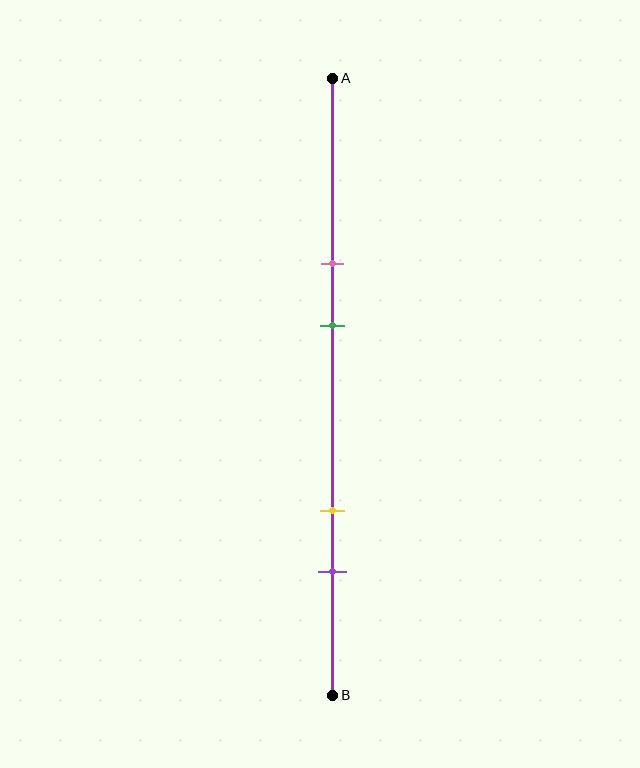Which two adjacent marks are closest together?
The pink and green marks are the closest adjacent pair.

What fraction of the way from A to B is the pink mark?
The pink mark is approximately 30% (0.3) of the way from A to B.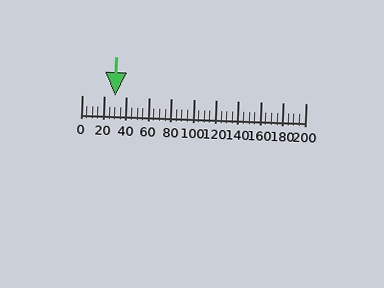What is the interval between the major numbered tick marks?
The major tick marks are spaced 20 units apart.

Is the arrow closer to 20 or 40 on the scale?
The arrow is closer to 40.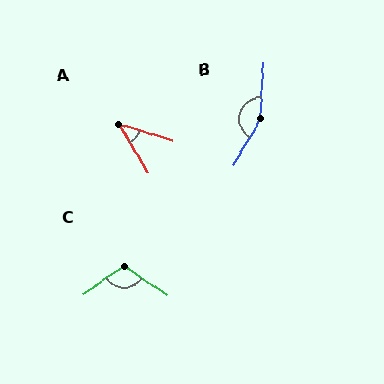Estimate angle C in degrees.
Approximately 110 degrees.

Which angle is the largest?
B, at approximately 153 degrees.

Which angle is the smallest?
A, at approximately 42 degrees.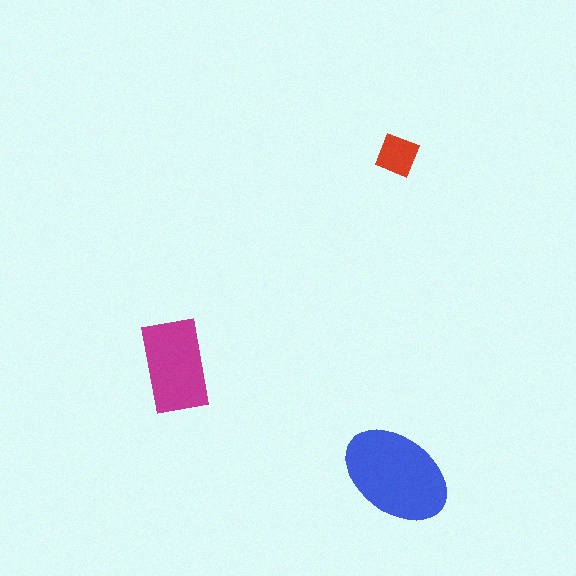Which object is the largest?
The blue ellipse.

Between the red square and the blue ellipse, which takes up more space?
The blue ellipse.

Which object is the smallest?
The red square.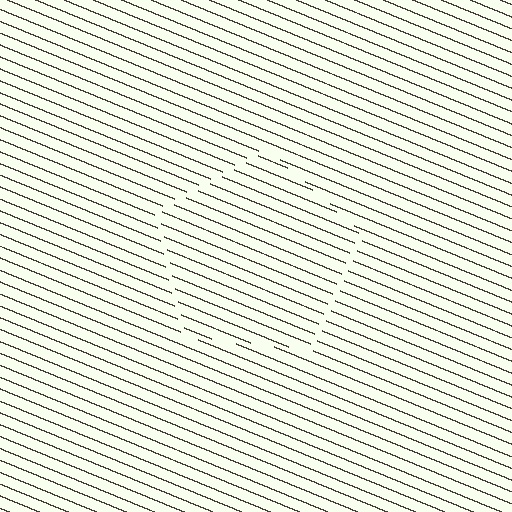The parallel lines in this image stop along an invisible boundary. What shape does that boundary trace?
An illusory pentagon. The interior of the shape contains the same grating, shifted by half a period — the contour is defined by the phase discontinuity where line-ends from the inner and outer gratings abut.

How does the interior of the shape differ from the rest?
The interior of the shape contains the same grating, shifted by half a period — the contour is defined by the phase discontinuity where line-ends from the inner and outer gratings abut.